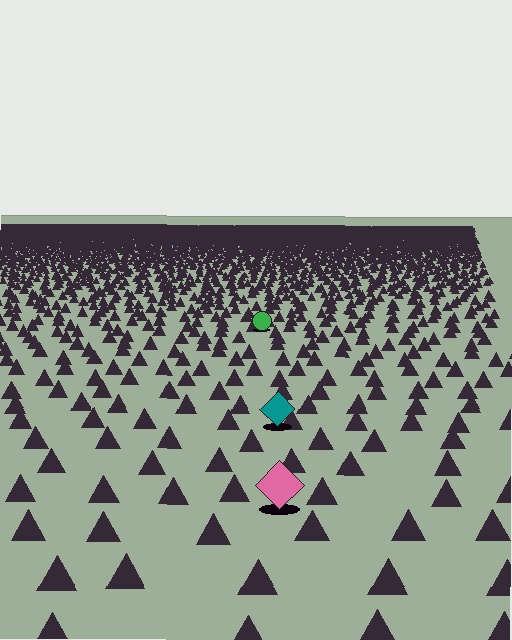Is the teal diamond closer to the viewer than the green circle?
Yes. The teal diamond is closer — you can tell from the texture gradient: the ground texture is coarser near it.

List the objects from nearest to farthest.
From nearest to farthest: the pink diamond, the teal diamond, the green circle.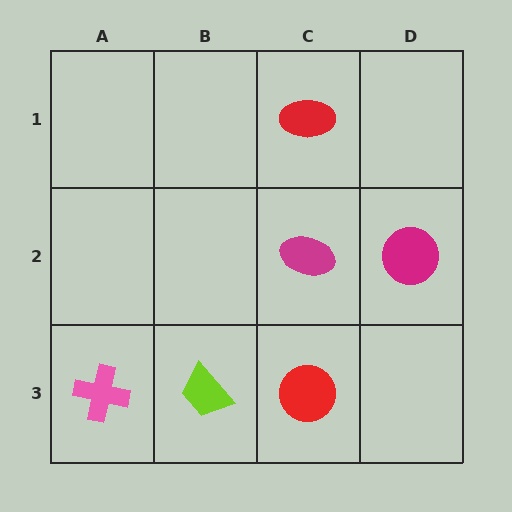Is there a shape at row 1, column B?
No, that cell is empty.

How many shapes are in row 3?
3 shapes.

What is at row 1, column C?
A red ellipse.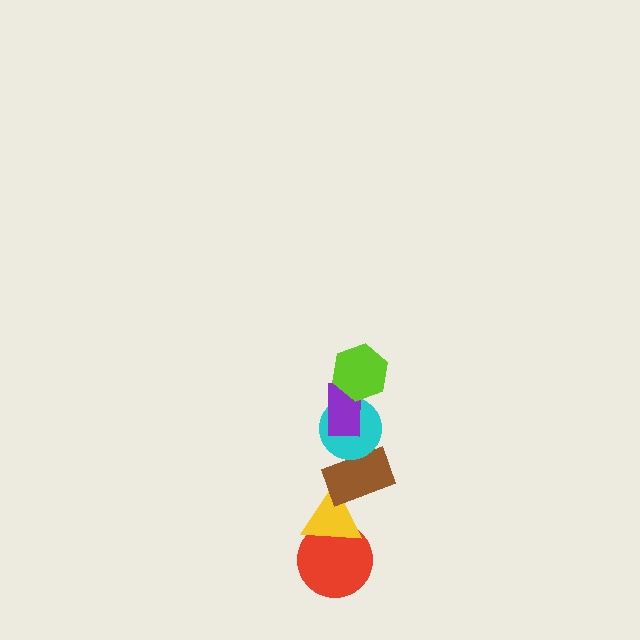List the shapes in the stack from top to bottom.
From top to bottom: the lime hexagon, the purple rectangle, the cyan circle, the brown rectangle, the yellow triangle, the red circle.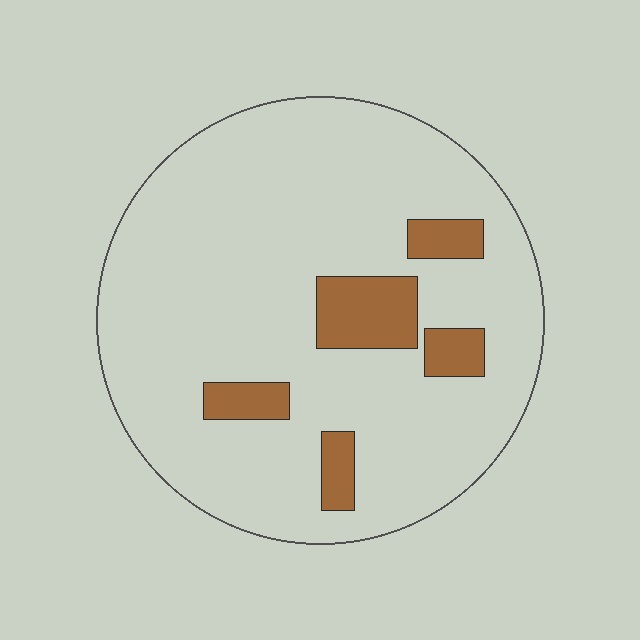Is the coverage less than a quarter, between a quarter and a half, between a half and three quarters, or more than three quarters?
Less than a quarter.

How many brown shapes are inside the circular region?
5.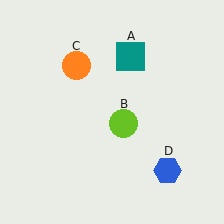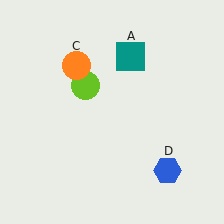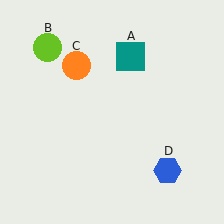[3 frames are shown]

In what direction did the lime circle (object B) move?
The lime circle (object B) moved up and to the left.